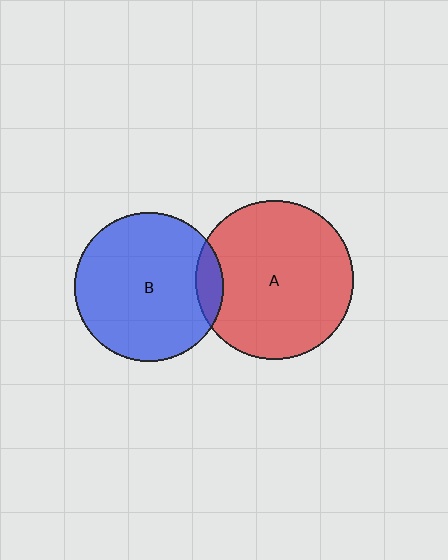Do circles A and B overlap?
Yes.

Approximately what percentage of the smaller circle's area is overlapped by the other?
Approximately 10%.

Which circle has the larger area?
Circle A (red).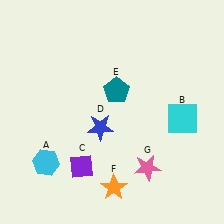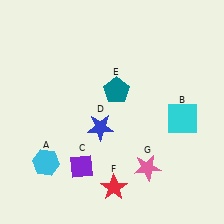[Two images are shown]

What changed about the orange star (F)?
In Image 1, F is orange. In Image 2, it changed to red.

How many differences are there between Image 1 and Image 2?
There is 1 difference between the two images.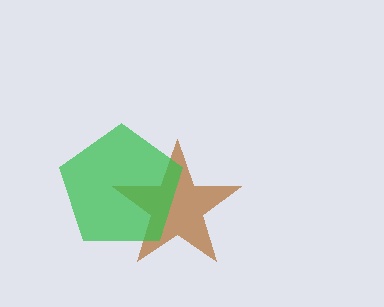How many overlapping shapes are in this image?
There are 2 overlapping shapes in the image.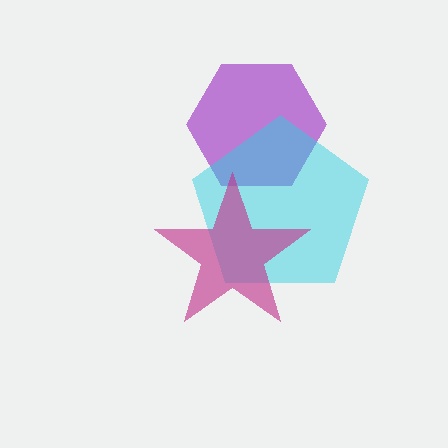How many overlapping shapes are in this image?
There are 3 overlapping shapes in the image.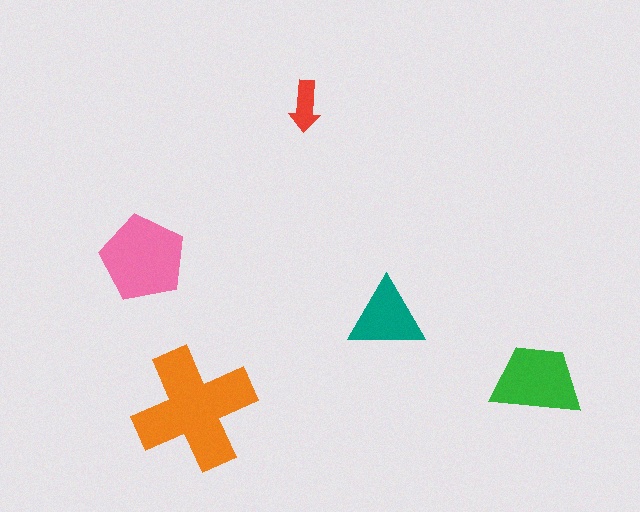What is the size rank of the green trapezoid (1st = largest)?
3rd.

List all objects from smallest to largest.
The red arrow, the teal triangle, the green trapezoid, the pink pentagon, the orange cross.